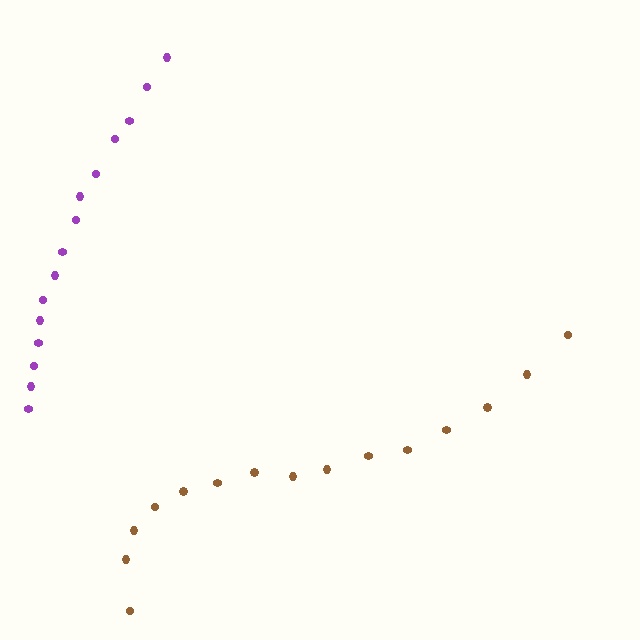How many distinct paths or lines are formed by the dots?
There are 2 distinct paths.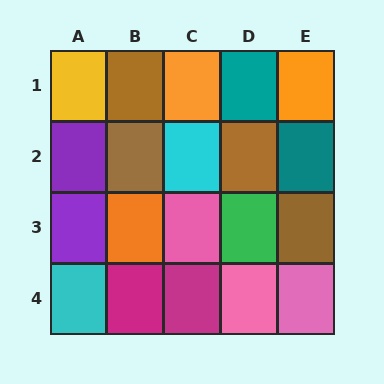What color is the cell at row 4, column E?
Pink.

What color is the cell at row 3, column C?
Pink.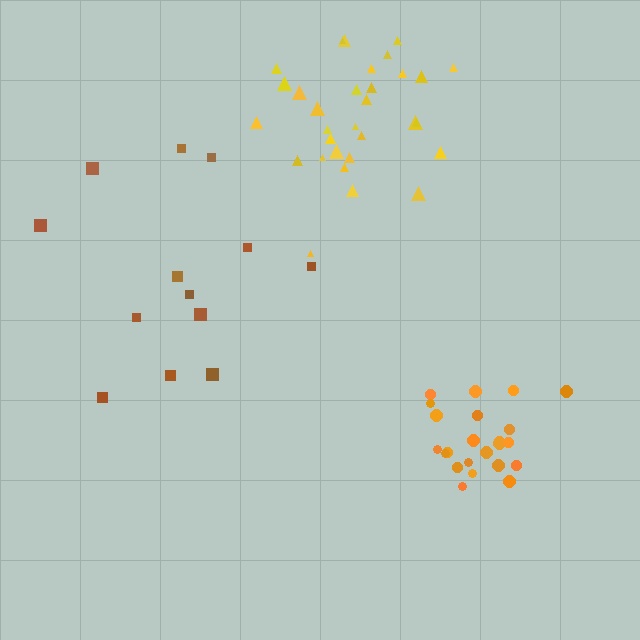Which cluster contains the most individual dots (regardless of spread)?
Yellow (31).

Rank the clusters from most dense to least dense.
orange, yellow, brown.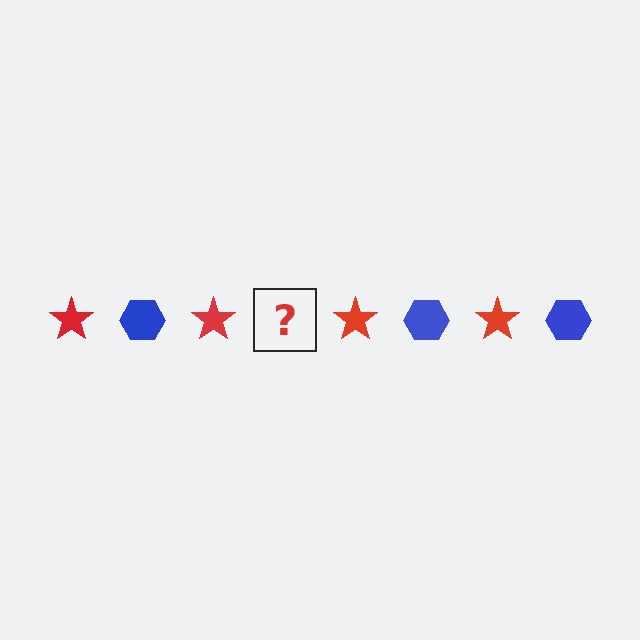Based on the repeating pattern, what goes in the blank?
The blank should be a blue hexagon.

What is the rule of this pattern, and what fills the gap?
The rule is that the pattern alternates between red star and blue hexagon. The gap should be filled with a blue hexagon.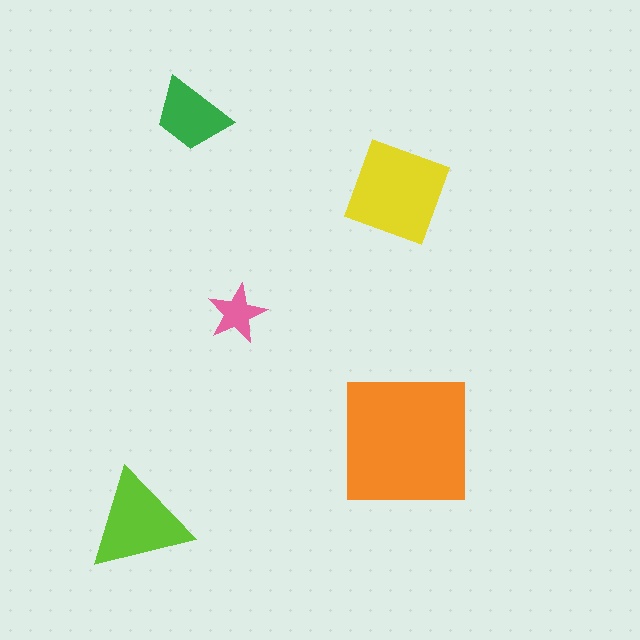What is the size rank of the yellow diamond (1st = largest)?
2nd.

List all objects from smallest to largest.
The pink star, the green trapezoid, the lime triangle, the yellow diamond, the orange square.